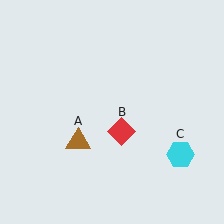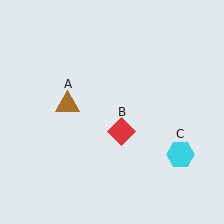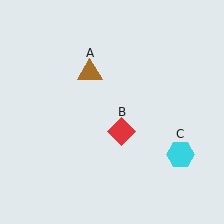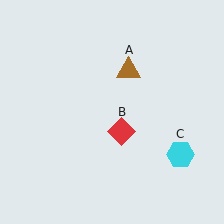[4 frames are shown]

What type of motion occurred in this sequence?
The brown triangle (object A) rotated clockwise around the center of the scene.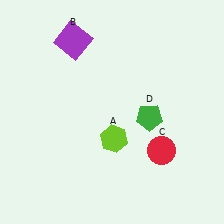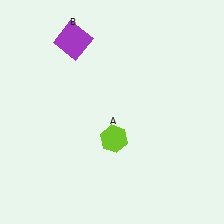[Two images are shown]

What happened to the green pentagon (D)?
The green pentagon (D) was removed in Image 2. It was in the bottom-right area of Image 1.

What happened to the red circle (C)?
The red circle (C) was removed in Image 2. It was in the bottom-right area of Image 1.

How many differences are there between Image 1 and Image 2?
There are 2 differences between the two images.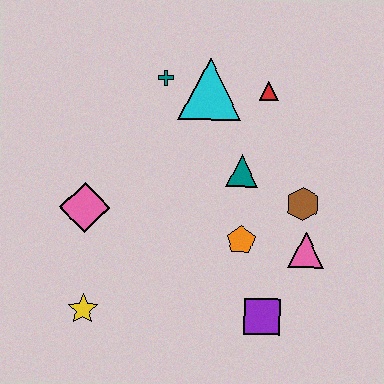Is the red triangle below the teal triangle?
No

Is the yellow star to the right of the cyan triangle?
No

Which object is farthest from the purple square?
The teal cross is farthest from the purple square.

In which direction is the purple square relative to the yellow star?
The purple square is to the right of the yellow star.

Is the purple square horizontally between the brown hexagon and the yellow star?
Yes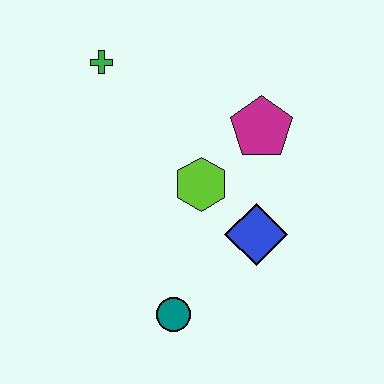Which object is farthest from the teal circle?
The green cross is farthest from the teal circle.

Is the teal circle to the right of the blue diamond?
No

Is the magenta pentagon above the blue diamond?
Yes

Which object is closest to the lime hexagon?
The blue diamond is closest to the lime hexagon.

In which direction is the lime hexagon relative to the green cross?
The lime hexagon is below the green cross.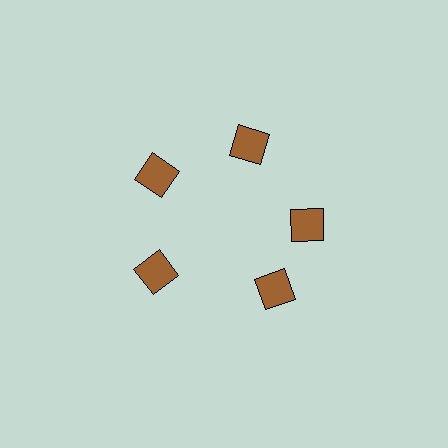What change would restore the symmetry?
The symmetry would be restored by rotating it back into even spacing with its neighbors so that all 5 squares sit at equal angles and equal distance from the center.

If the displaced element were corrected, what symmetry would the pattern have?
It would have 5-fold rotational symmetry — the pattern would map onto itself every 72 degrees.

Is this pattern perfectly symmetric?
No. The 5 brown squares are arranged in a ring, but one element near the 5 o'clock position is rotated out of alignment along the ring, breaking the 5-fold rotational symmetry.